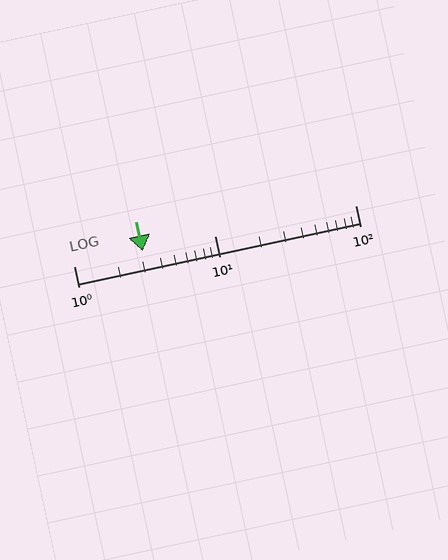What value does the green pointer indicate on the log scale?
The pointer indicates approximately 3.1.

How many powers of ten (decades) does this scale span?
The scale spans 2 decades, from 1 to 100.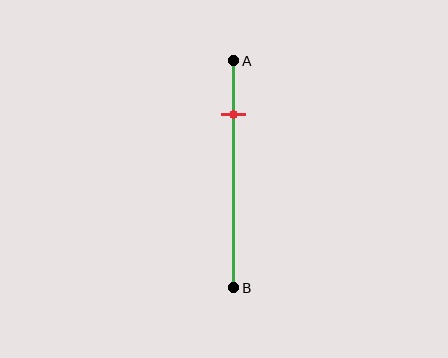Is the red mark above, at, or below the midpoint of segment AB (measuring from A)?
The red mark is above the midpoint of segment AB.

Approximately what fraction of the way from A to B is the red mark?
The red mark is approximately 25% of the way from A to B.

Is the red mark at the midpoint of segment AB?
No, the mark is at about 25% from A, not at the 50% midpoint.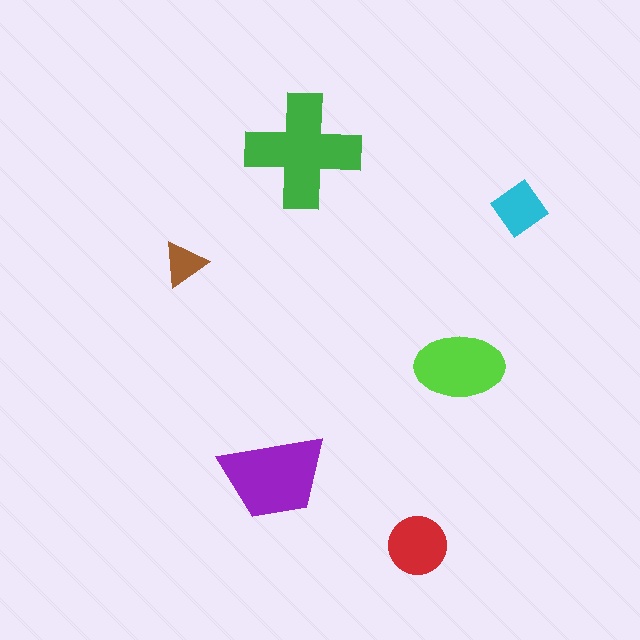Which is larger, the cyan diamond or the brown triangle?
The cyan diamond.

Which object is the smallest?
The brown triangle.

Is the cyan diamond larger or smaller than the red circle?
Smaller.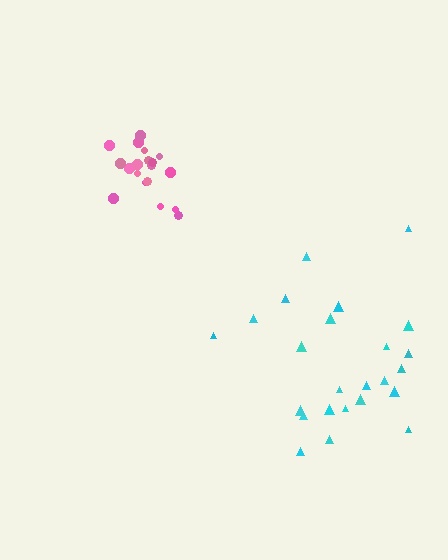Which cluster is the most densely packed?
Pink.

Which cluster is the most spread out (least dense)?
Cyan.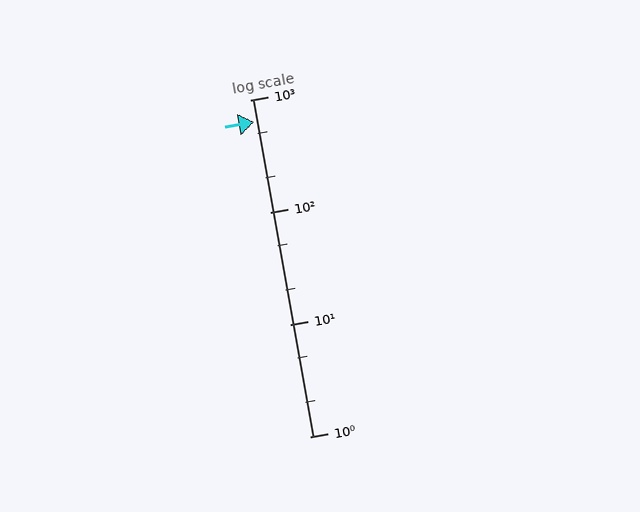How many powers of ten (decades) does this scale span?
The scale spans 3 decades, from 1 to 1000.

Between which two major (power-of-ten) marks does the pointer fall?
The pointer is between 100 and 1000.